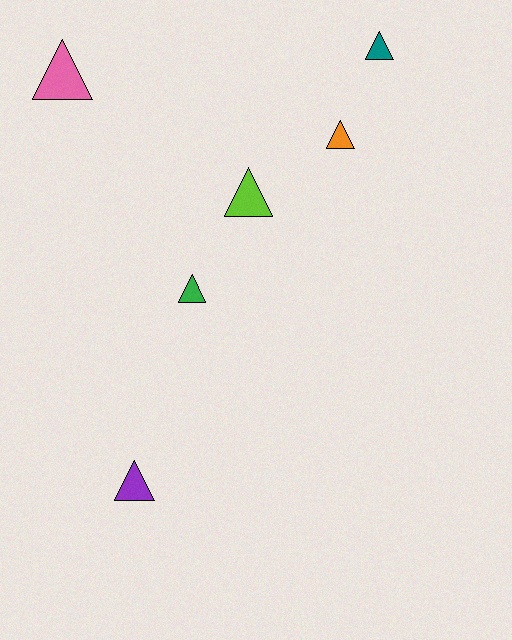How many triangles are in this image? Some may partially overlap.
There are 6 triangles.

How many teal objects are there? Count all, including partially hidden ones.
There is 1 teal object.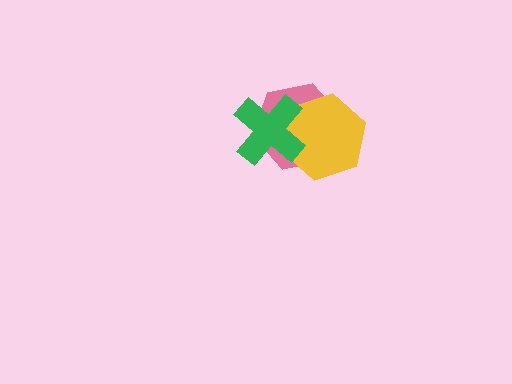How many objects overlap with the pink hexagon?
2 objects overlap with the pink hexagon.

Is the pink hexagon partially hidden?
Yes, it is partially covered by another shape.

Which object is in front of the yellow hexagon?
The green cross is in front of the yellow hexagon.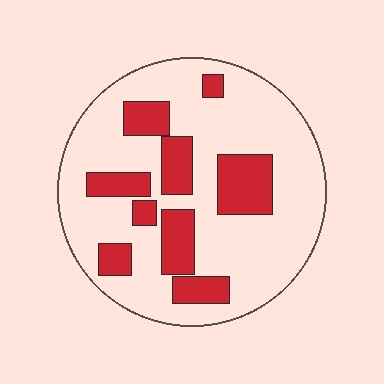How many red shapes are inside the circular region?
9.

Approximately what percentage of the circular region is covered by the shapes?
Approximately 25%.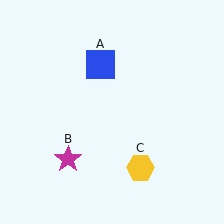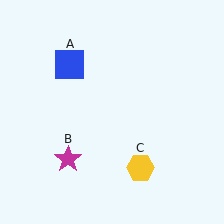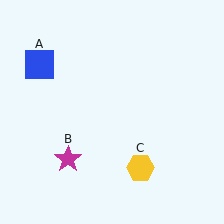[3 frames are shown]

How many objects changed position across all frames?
1 object changed position: blue square (object A).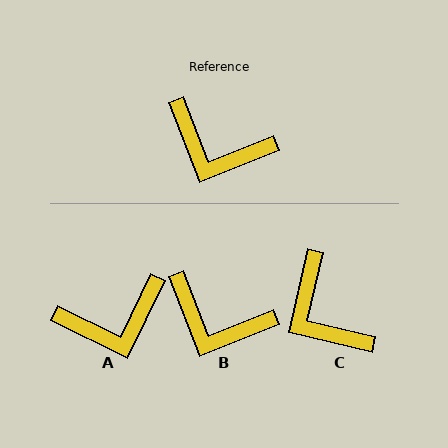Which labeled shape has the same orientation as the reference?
B.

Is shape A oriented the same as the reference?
No, it is off by about 42 degrees.